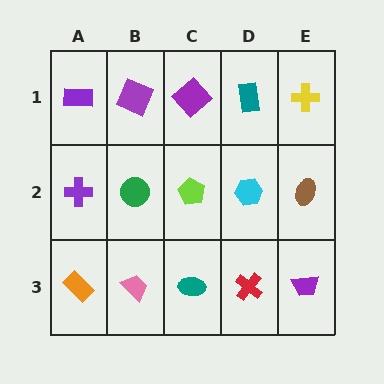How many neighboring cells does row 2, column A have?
3.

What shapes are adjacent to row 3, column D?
A cyan hexagon (row 2, column D), a teal ellipse (row 3, column C), a purple trapezoid (row 3, column E).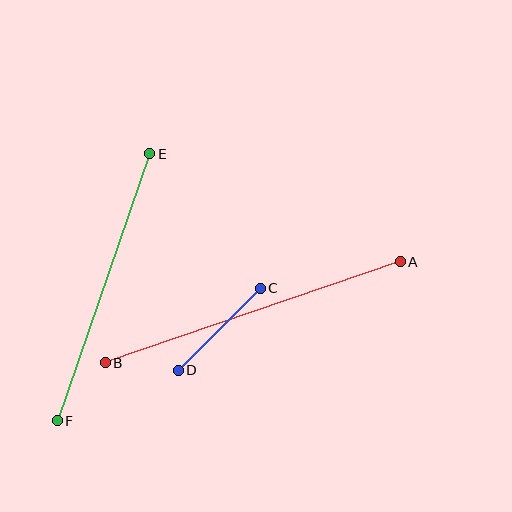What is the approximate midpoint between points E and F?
The midpoint is at approximately (103, 287) pixels.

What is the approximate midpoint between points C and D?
The midpoint is at approximately (219, 329) pixels.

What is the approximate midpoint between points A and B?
The midpoint is at approximately (253, 312) pixels.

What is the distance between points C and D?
The distance is approximately 116 pixels.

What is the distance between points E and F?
The distance is approximately 283 pixels.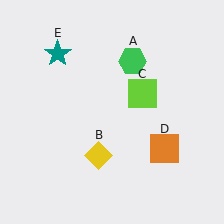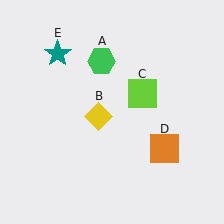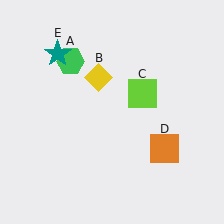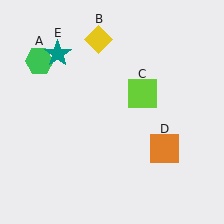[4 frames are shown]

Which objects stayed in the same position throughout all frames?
Lime square (object C) and orange square (object D) and teal star (object E) remained stationary.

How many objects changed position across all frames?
2 objects changed position: green hexagon (object A), yellow diamond (object B).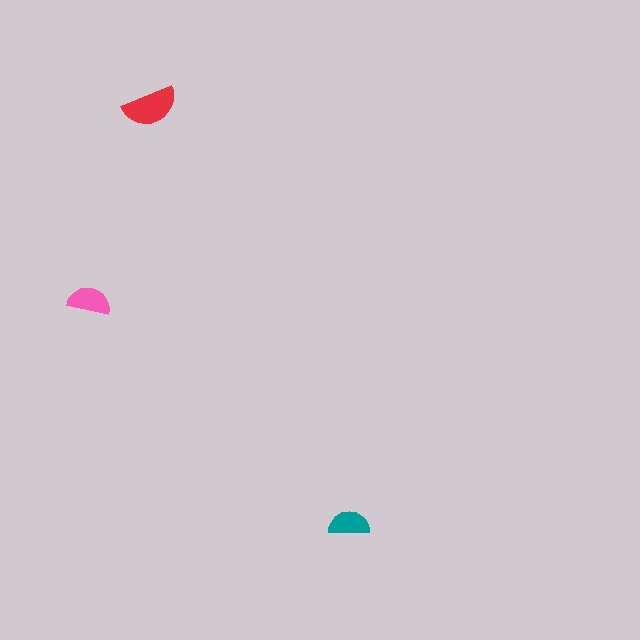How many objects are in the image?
There are 3 objects in the image.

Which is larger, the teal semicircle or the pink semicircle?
The pink one.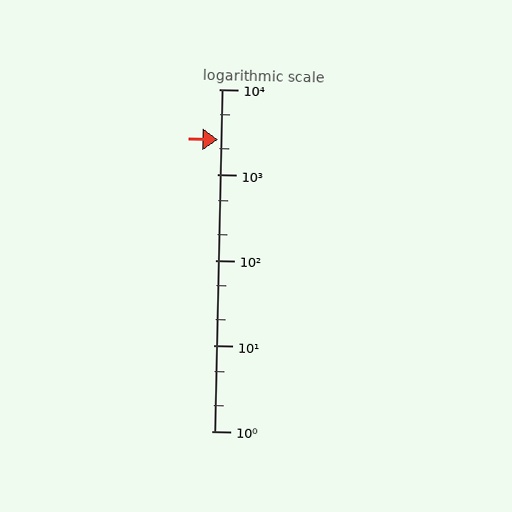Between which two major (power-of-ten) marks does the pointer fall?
The pointer is between 1000 and 10000.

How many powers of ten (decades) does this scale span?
The scale spans 4 decades, from 1 to 10000.